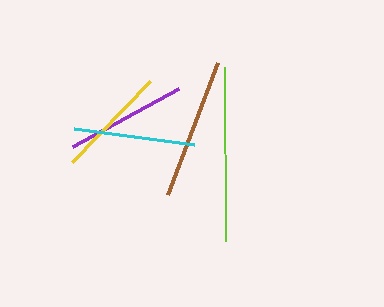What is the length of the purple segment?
The purple segment is approximately 121 pixels long.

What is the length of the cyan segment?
The cyan segment is approximately 121 pixels long.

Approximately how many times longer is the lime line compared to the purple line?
The lime line is approximately 1.4 times the length of the purple line.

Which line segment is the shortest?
The yellow line is the shortest at approximately 113 pixels.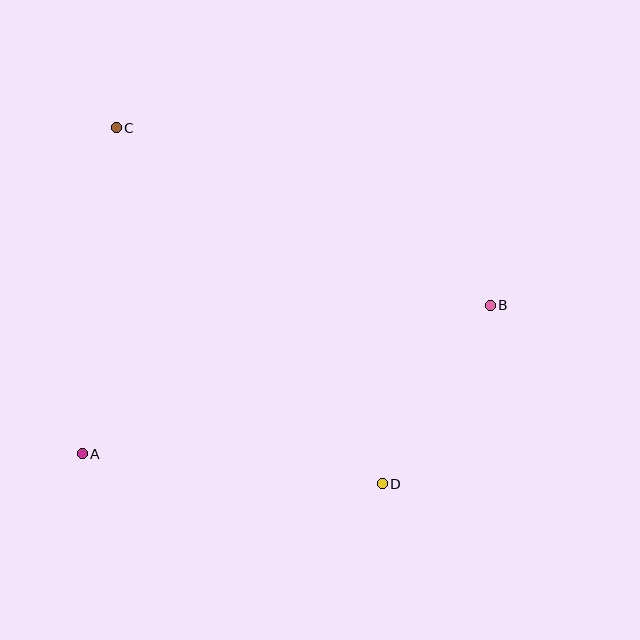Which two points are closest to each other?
Points B and D are closest to each other.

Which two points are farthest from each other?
Points C and D are farthest from each other.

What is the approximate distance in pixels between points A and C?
The distance between A and C is approximately 328 pixels.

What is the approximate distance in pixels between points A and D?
The distance between A and D is approximately 301 pixels.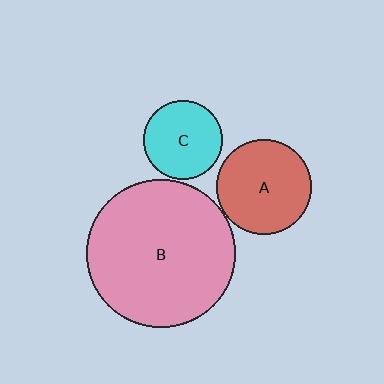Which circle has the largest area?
Circle B (pink).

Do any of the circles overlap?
No, none of the circles overlap.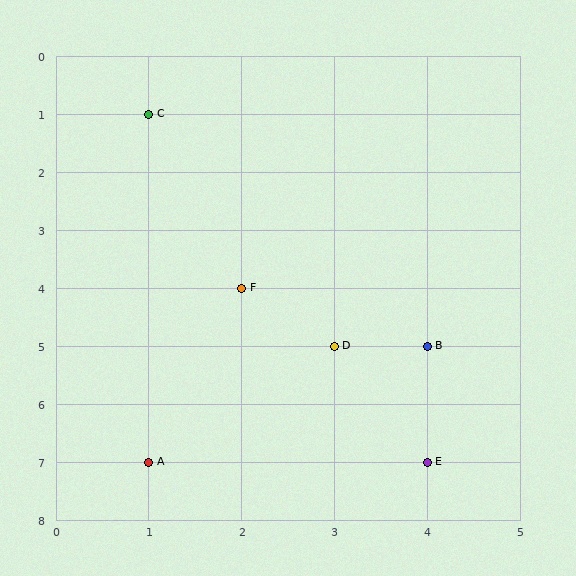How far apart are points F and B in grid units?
Points F and B are 2 columns and 1 row apart (about 2.2 grid units diagonally).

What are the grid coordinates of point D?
Point D is at grid coordinates (3, 5).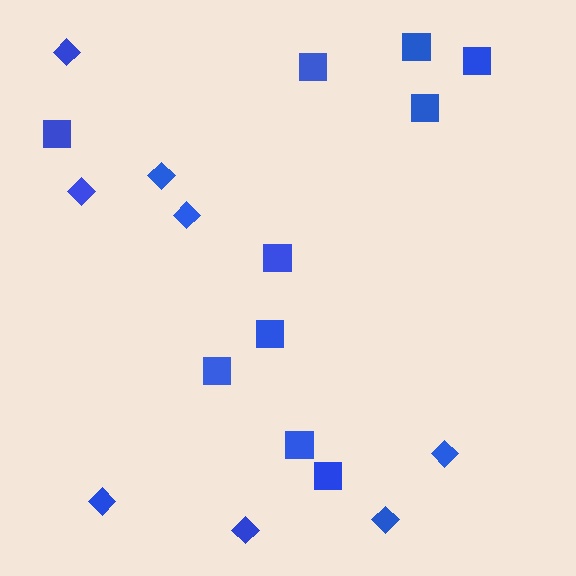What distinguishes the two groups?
There are 2 groups: one group of diamonds (8) and one group of squares (10).